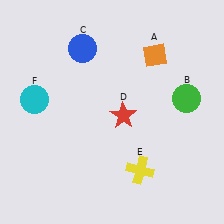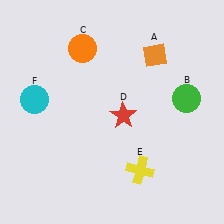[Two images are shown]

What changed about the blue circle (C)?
In Image 1, C is blue. In Image 2, it changed to orange.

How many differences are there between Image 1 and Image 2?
There is 1 difference between the two images.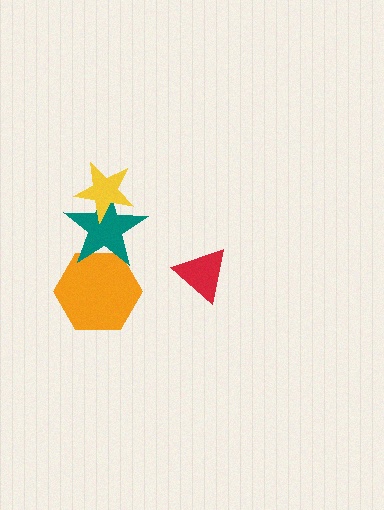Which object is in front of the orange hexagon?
The teal star is in front of the orange hexagon.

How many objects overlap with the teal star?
2 objects overlap with the teal star.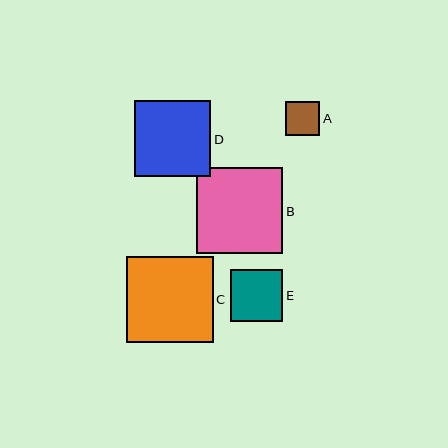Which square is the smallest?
Square A is the smallest with a size of approximately 34 pixels.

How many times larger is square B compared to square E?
Square B is approximately 1.6 times the size of square E.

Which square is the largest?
Square C is the largest with a size of approximately 87 pixels.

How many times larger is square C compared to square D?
Square C is approximately 1.1 times the size of square D.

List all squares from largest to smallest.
From largest to smallest: C, B, D, E, A.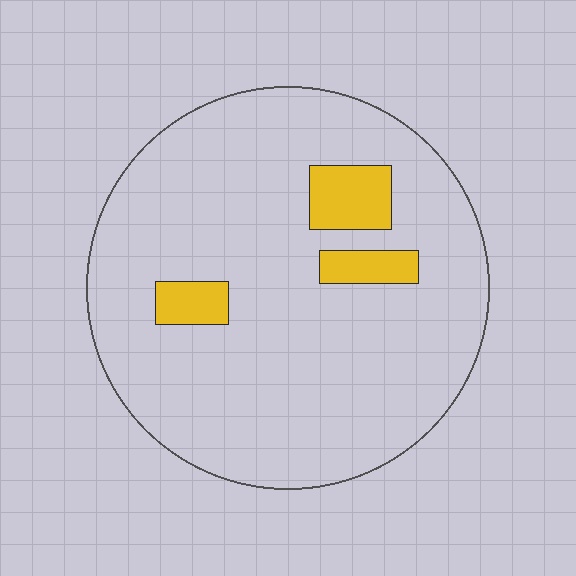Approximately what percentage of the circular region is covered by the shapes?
Approximately 10%.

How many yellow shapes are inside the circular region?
3.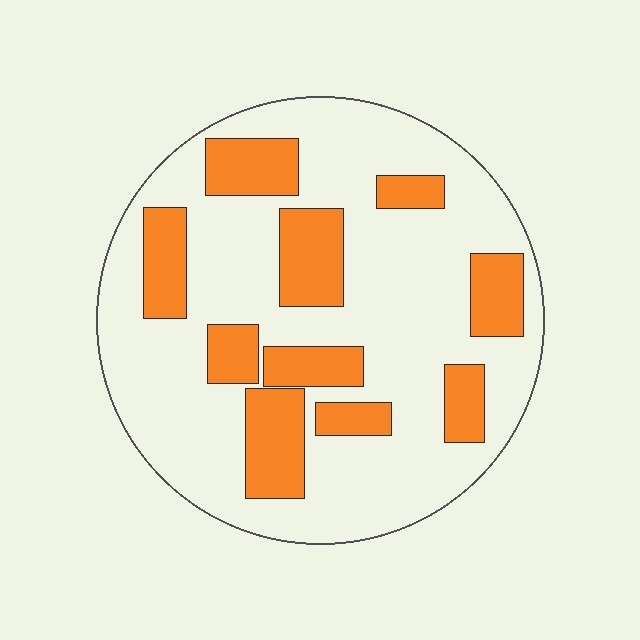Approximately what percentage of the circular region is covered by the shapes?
Approximately 25%.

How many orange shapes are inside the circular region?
10.